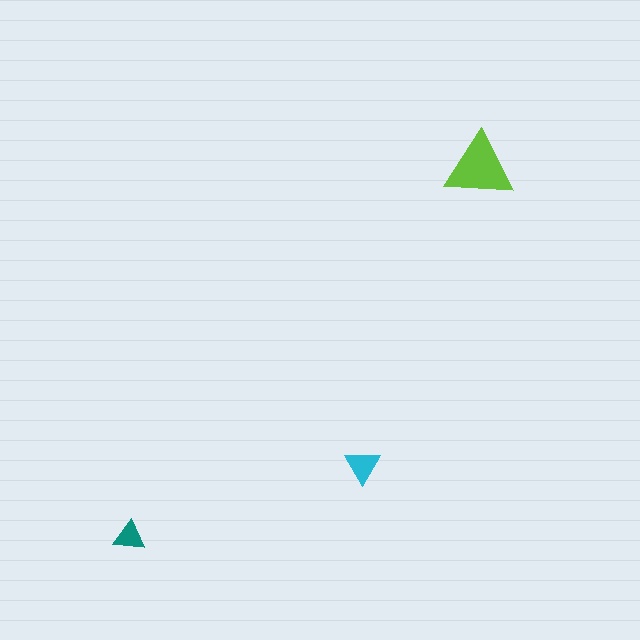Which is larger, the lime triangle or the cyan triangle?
The lime one.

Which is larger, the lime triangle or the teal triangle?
The lime one.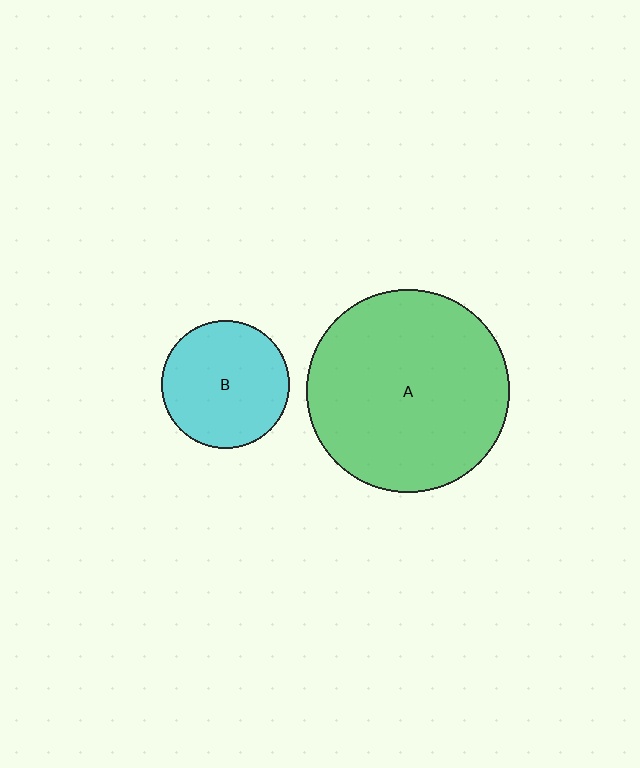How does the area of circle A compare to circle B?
Approximately 2.5 times.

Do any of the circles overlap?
No, none of the circles overlap.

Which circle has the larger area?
Circle A (green).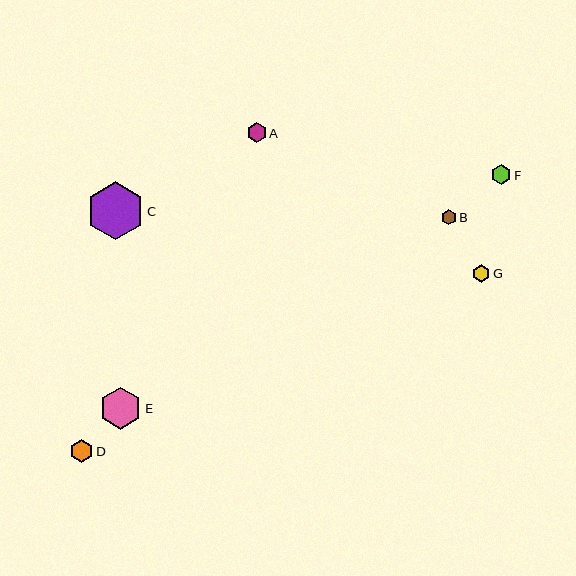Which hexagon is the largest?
Hexagon C is the largest with a size of approximately 58 pixels.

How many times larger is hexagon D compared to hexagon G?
Hexagon D is approximately 1.3 times the size of hexagon G.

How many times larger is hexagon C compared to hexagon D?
Hexagon C is approximately 2.5 times the size of hexagon D.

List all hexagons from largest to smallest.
From largest to smallest: C, E, D, F, A, G, B.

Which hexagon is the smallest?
Hexagon B is the smallest with a size of approximately 15 pixels.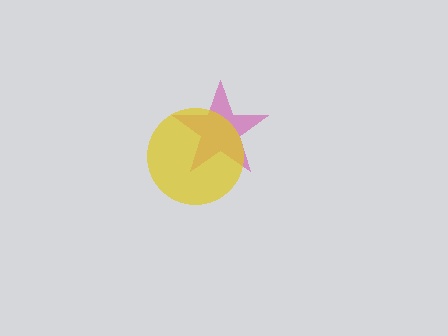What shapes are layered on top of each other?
The layered shapes are: a magenta star, a yellow circle.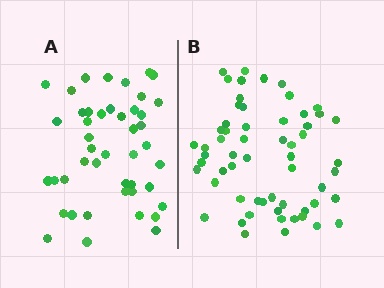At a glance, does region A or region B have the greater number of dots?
Region B (the right region) has more dots.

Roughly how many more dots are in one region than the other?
Region B has approximately 15 more dots than region A.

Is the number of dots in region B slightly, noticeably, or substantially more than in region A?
Region B has noticeably more, but not dramatically so. The ratio is roughly 1.3 to 1.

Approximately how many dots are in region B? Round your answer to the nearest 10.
About 60 dots. (The exact count is 59, which rounds to 60.)